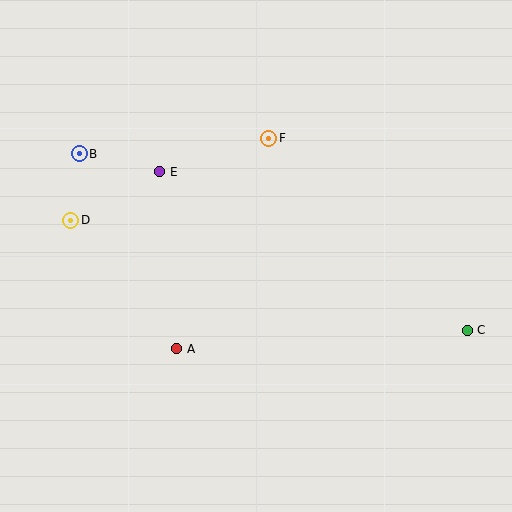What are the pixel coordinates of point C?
Point C is at (467, 330).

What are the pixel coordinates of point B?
Point B is at (79, 154).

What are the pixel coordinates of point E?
Point E is at (160, 172).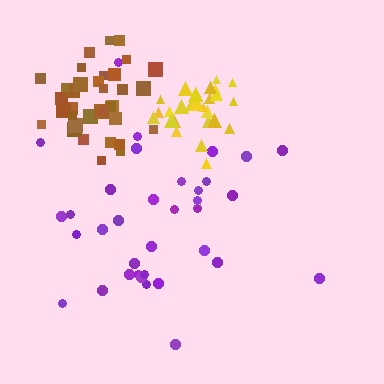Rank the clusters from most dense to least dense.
yellow, brown, purple.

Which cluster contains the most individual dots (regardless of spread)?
Purple (35).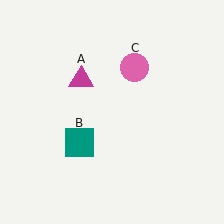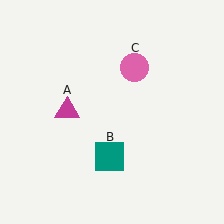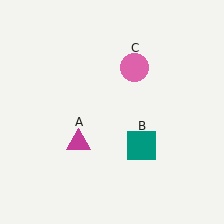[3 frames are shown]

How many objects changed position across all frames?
2 objects changed position: magenta triangle (object A), teal square (object B).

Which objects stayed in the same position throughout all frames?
Pink circle (object C) remained stationary.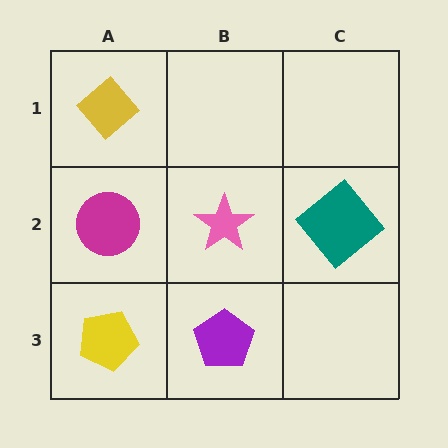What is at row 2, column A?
A magenta circle.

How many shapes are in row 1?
1 shape.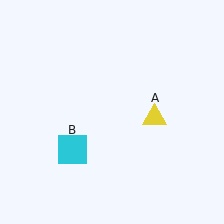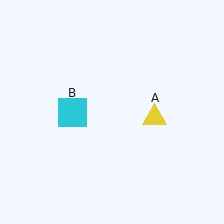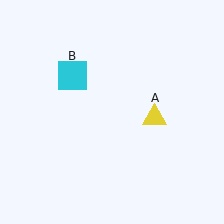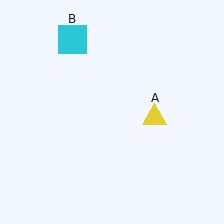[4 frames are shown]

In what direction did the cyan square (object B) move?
The cyan square (object B) moved up.